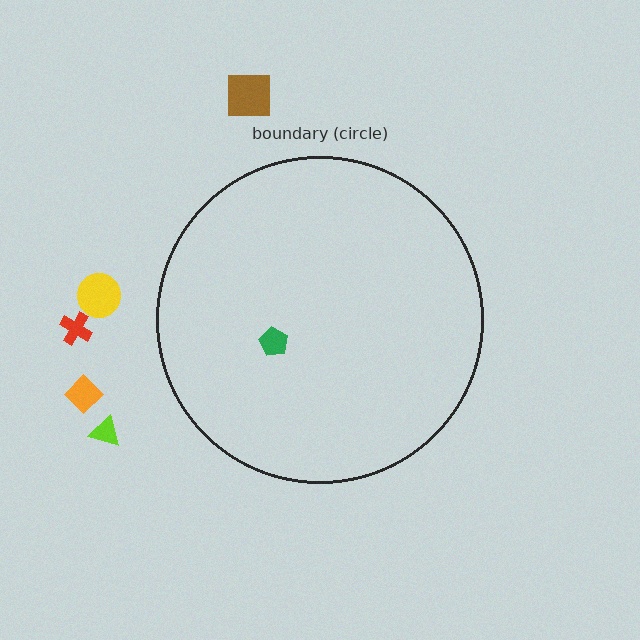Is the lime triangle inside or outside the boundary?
Outside.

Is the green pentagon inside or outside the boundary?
Inside.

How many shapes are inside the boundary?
1 inside, 5 outside.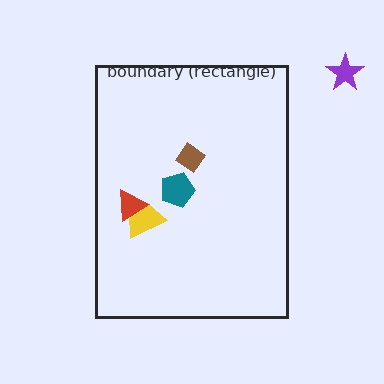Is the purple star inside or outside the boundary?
Outside.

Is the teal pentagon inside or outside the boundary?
Inside.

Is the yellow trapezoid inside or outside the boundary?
Inside.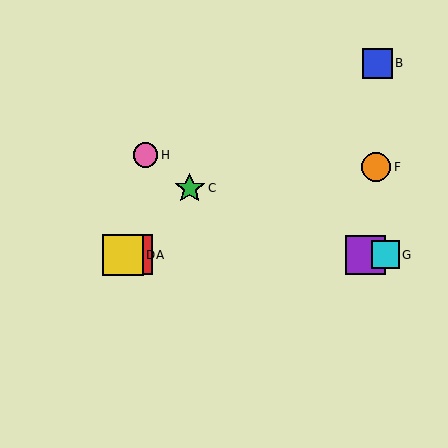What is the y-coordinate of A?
Object A is at y≈255.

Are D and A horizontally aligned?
Yes, both are at y≈255.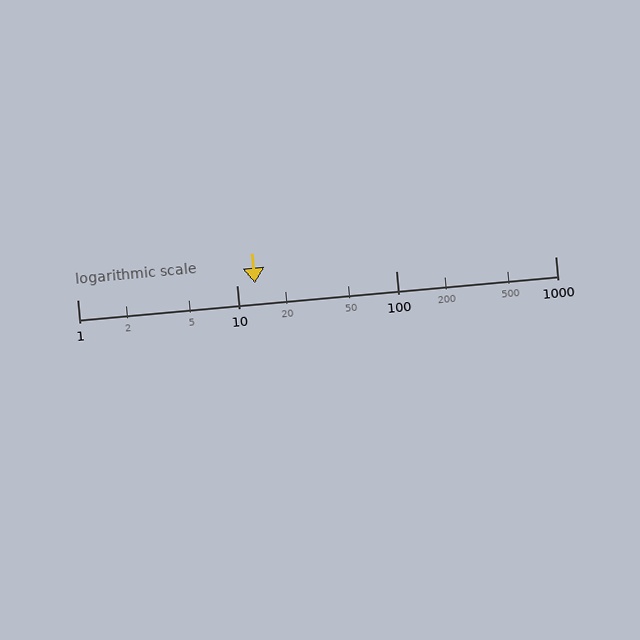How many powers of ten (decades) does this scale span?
The scale spans 3 decades, from 1 to 1000.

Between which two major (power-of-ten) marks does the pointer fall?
The pointer is between 10 and 100.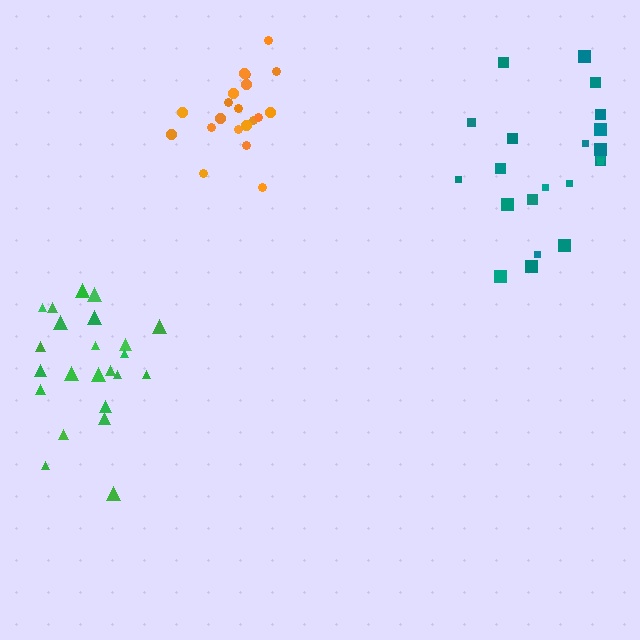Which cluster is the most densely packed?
Orange.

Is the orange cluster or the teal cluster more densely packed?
Orange.